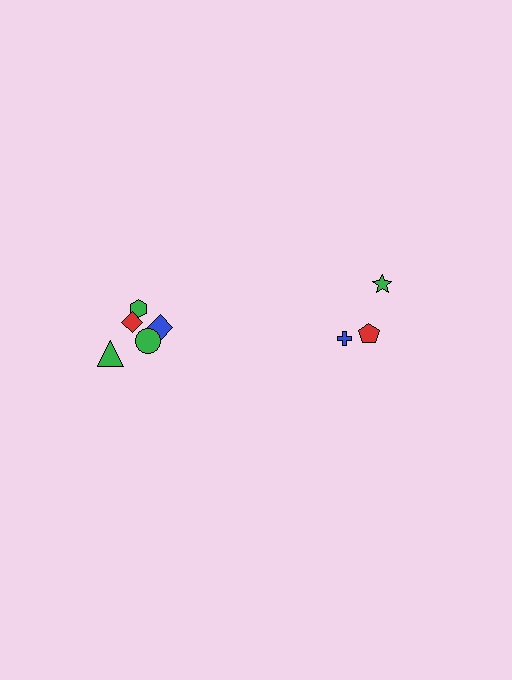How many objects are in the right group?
There are 3 objects.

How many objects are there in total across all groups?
There are 8 objects.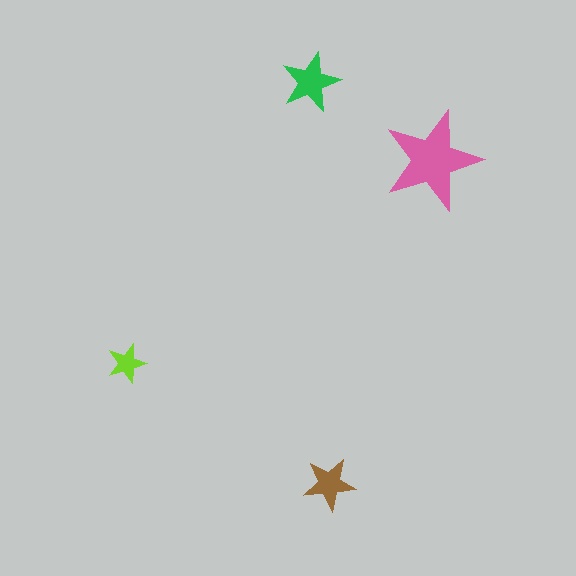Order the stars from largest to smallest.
the pink one, the green one, the brown one, the lime one.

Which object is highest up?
The green star is topmost.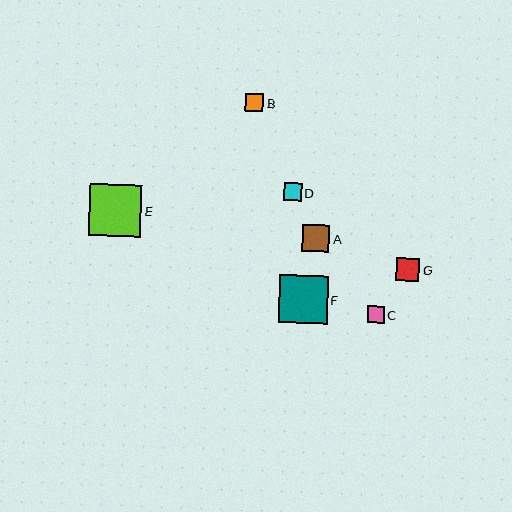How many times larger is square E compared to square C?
Square E is approximately 3.1 times the size of square C.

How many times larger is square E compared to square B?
Square E is approximately 2.8 times the size of square B.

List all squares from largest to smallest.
From largest to smallest: E, F, A, G, B, D, C.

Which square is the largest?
Square E is the largest with a size of approximately 52 pixels.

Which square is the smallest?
Square C is the smallest with a size of approximately 17 pixels.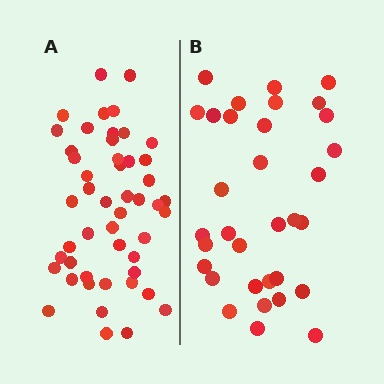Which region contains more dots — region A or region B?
Region A (the left region) has more dots.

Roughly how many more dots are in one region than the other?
Region A has approximately 15 more dots than region B.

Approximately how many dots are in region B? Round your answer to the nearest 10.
About 30 dots. (The exact count is 33, which rounds to 30.)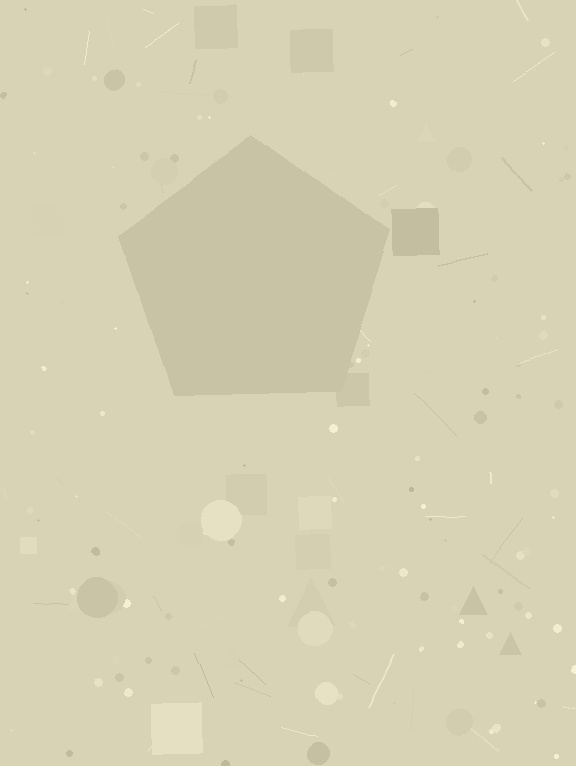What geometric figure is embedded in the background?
A pentagon is embedded in the background.